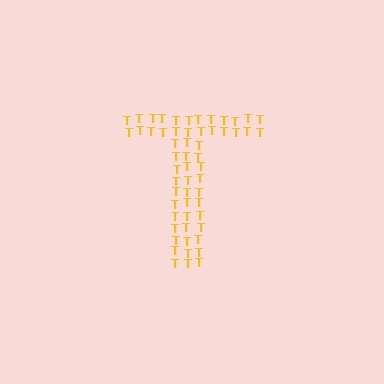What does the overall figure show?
The overall figure shows the letter T.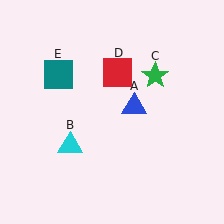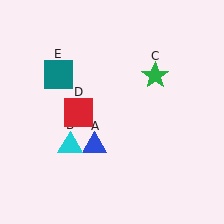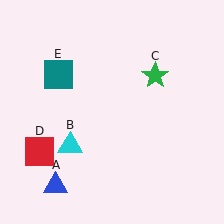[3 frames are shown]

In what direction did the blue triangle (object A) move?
The blue triangle (object A) moved down and to the left.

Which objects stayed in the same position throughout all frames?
Cyan triangle (object B) and green star (object C) and teal square (object E) remained stationary.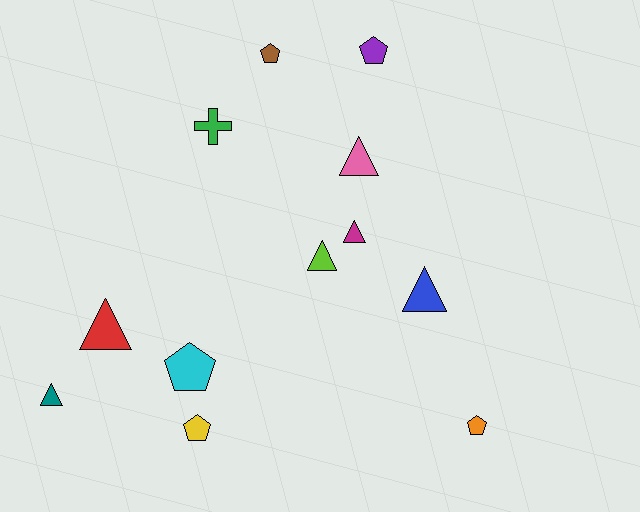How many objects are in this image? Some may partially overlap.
There are 12 objects.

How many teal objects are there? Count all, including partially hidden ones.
There is 1 teal object.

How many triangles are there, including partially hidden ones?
There are 6 triangles.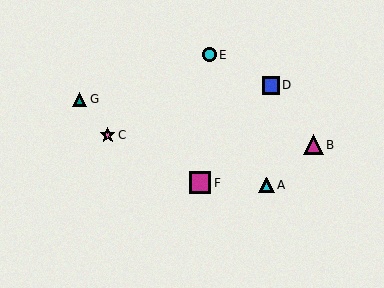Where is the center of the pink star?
The center of the pink star is at (108, 135).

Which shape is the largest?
The magenta square (labeled F) is the largest.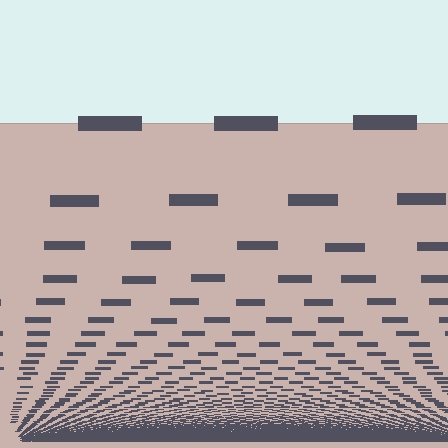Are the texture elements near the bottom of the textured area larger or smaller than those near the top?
Smaller. The gradient is inverted — elements near the bottom are smaller and denser.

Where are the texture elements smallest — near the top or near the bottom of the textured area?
Near the bottom.